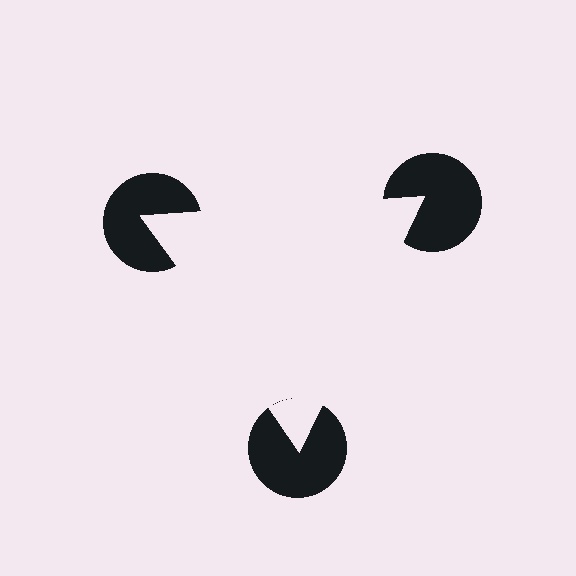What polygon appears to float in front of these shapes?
An illusory triangle — its edges are inferred from the aligned wedge cuts in the pac-man discs, not physically drawn.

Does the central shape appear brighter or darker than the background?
It typically appears slightly brighter than the background, even though no actual brightness change is drawn.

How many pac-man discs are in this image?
There are 3 — one at each vertex of the illusory triangle.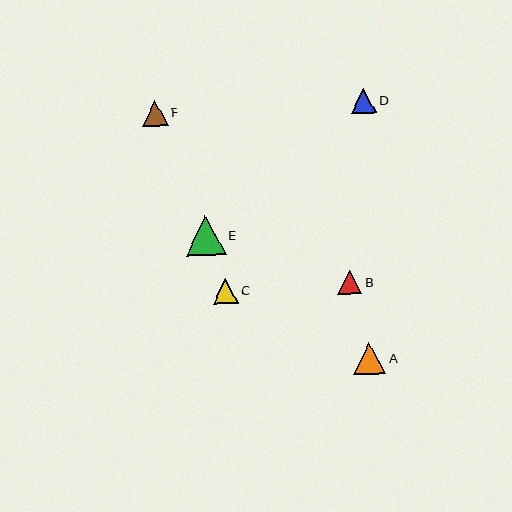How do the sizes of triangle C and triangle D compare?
Triangle C and triangle D are approximately the same size.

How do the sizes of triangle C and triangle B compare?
Triangle C and triangle B are approximately the same size.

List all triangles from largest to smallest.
From largest to smallest: E, A, F, C, D, B.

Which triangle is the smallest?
Triangle B is the smallest with a size of approximately 24 pixels.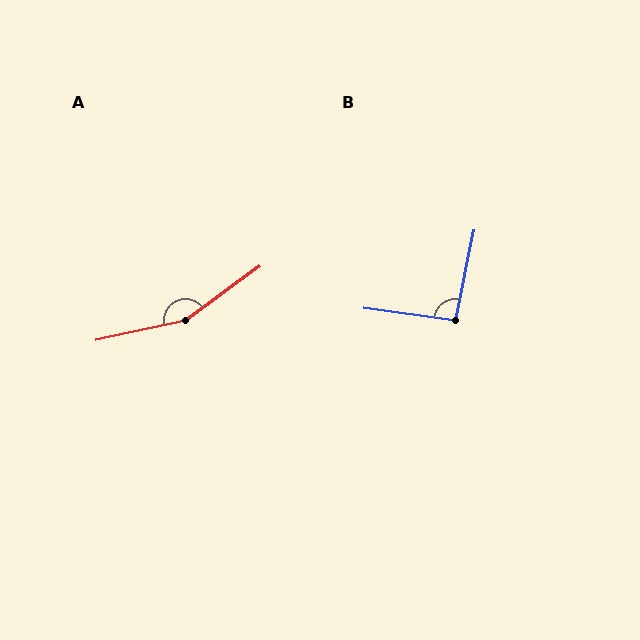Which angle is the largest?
A, at approximately 156 degrees.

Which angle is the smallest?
B, at approximately 94 degrees.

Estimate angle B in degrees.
Approximately 94 degrees.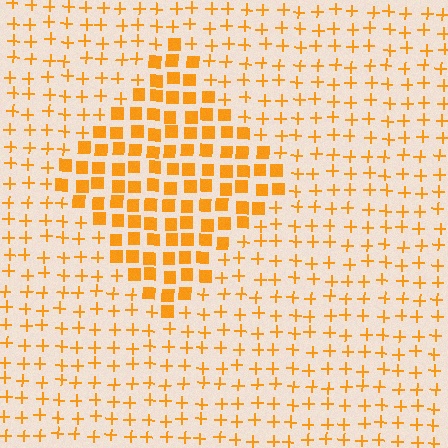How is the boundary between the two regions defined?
The boundary is defined by a change in element shape: squares inside vs. plus signs outside. All elements share the same color and spacing.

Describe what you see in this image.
The image is filled with small orange elements arranged in a uniform grid. A diamond-shaped region contains squares, while the surrounding area contains plus signs. The boundary is defined purely by the change in element shape.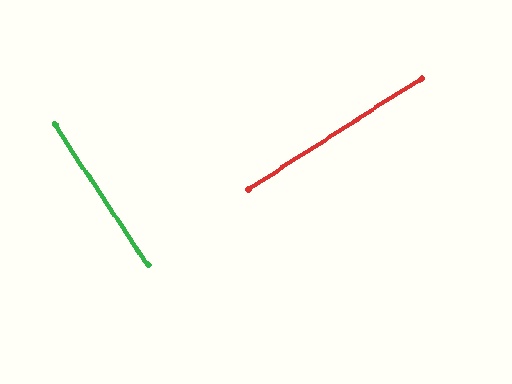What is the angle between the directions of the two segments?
Approximately 89 degrees.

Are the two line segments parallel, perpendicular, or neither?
Perpendicular — they meet at approximately 89°.